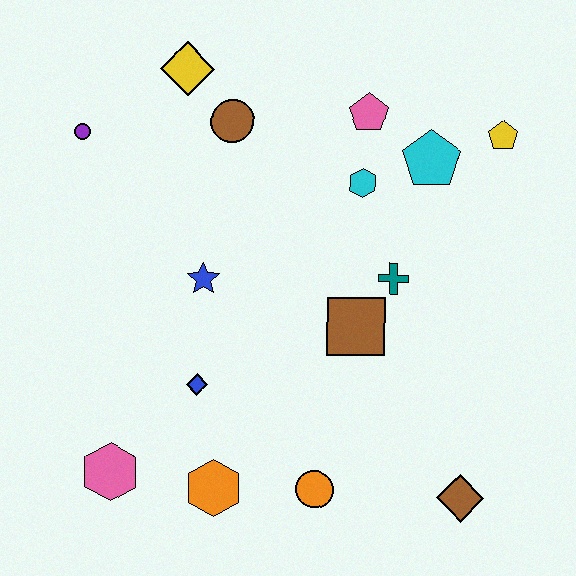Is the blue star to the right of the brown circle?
No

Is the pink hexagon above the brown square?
No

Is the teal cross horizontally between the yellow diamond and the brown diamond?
Yes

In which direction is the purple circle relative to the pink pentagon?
The purple circle is to the left of the pink pentagon.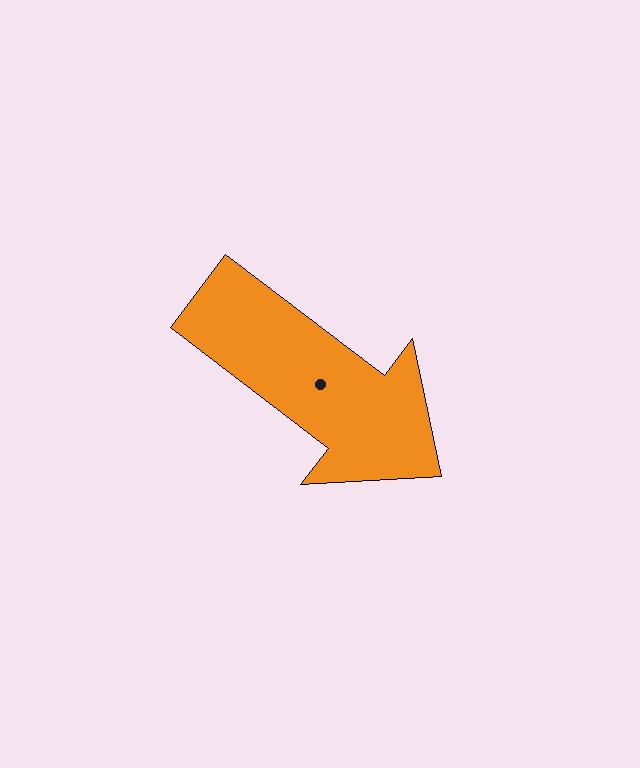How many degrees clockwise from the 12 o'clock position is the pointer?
Approximately 127 degrees.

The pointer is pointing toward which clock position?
Roughly 4 o'clock.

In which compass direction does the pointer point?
Southeast.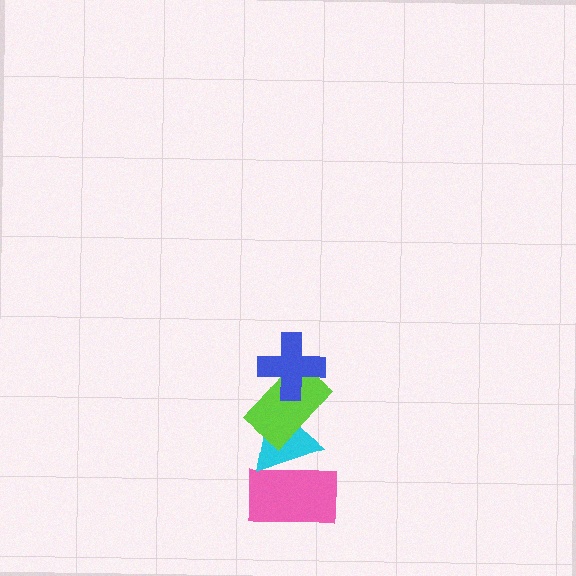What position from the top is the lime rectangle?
The lime rectangle is 2nd from the top.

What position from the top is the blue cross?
The blue cross is 1st from the top.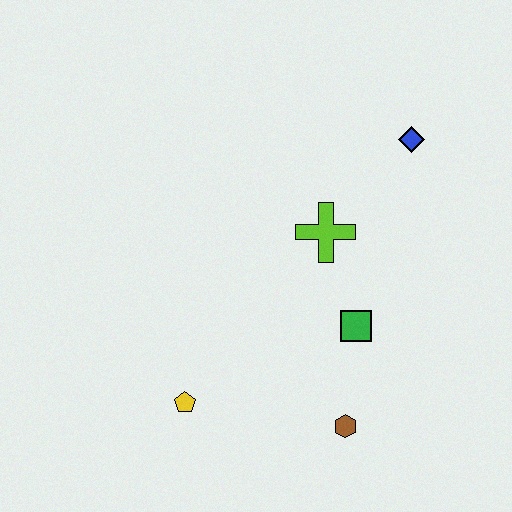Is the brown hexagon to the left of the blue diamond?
Yes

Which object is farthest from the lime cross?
The yellow pentagon is farthest from the lime cross.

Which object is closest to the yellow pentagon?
The brown hexagon is closest to the yellow pentagon.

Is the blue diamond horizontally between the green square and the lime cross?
No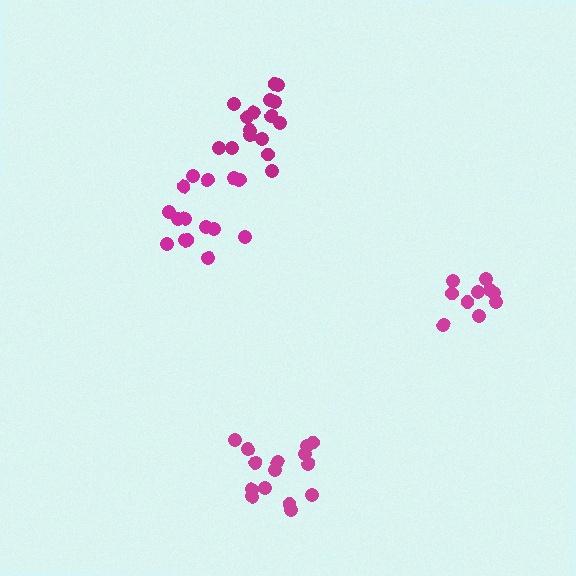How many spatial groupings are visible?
There are 4 spatial groupings.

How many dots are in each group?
Group 1: 15 dots, Group 2: 15 dots, Group 3: 10 dots, Group 4: 16 dots (56 total).